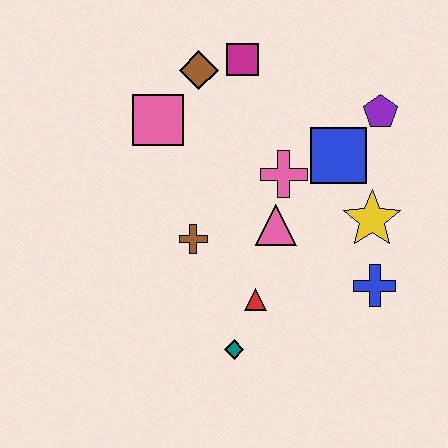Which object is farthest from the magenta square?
The teal diamond is farthest from the magenta square.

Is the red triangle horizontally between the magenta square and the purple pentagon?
Yes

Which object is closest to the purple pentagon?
The blue square is closest to the purple pentagon.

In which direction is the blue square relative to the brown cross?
The blue square is to the right of the brown cross.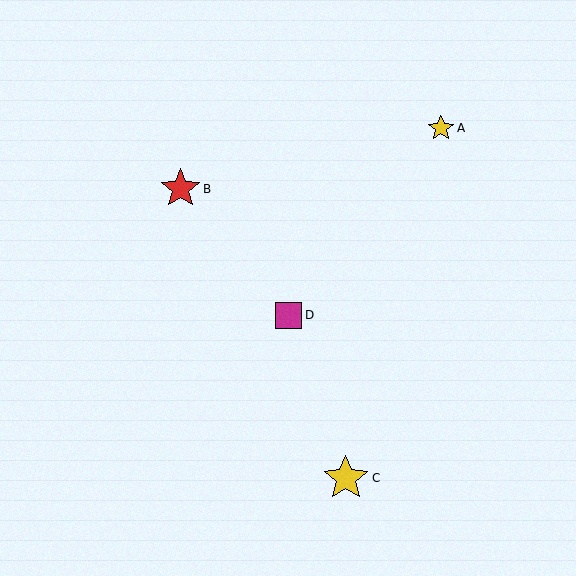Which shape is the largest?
The yellow star (labeled C) is the largest.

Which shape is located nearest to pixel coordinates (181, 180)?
The red star (labeled B) at (181, 189) is nearest to that location.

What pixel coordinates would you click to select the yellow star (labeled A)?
Click at (441, 128) to select the yellow star A.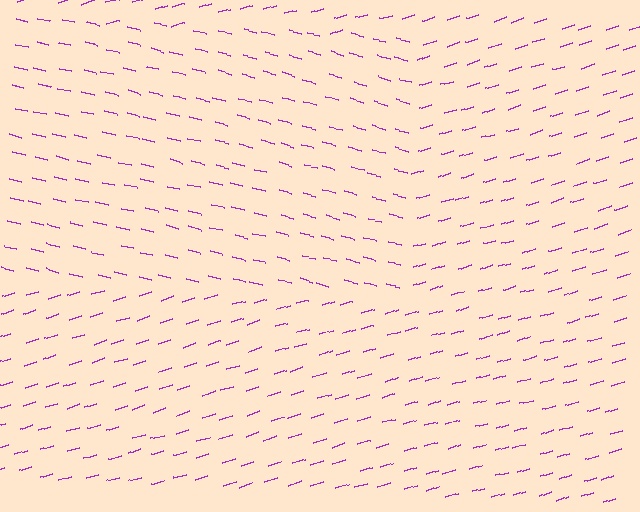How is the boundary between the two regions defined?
The boundary is defined purely by a change in line orientation (approximately 31 degrees difference). All lines are the same color and thickness.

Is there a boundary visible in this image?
Yes, there is a texture boundary formed by a change in line orientation.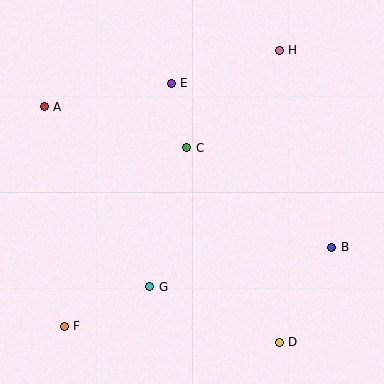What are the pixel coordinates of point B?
Point B is at (332, 247).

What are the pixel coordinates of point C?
Point C is at (187, 148).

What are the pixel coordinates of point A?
Point A is at (44, 107).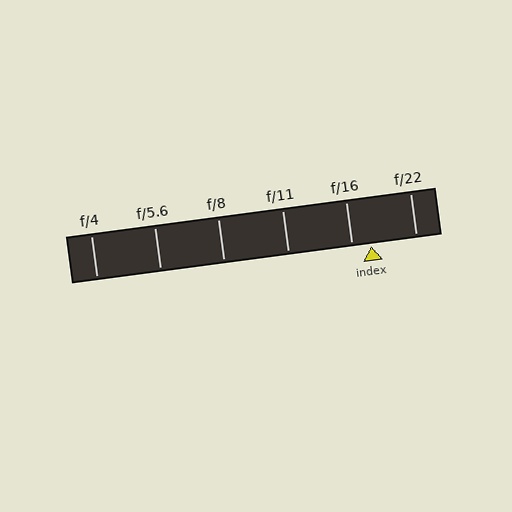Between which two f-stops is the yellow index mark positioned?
The index mark is between f/16 and f/22.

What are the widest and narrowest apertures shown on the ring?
The widest aperture shown is f/4 and the narrowest is f/22.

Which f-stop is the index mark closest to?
The index mark is closest to f/16.